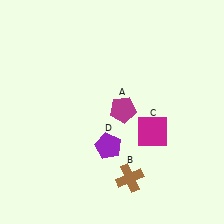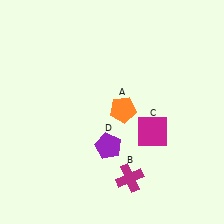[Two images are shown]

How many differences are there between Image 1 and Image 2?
There are 2 differences between the two images.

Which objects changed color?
A changed from magenta to orange. B changed from brown to magenta.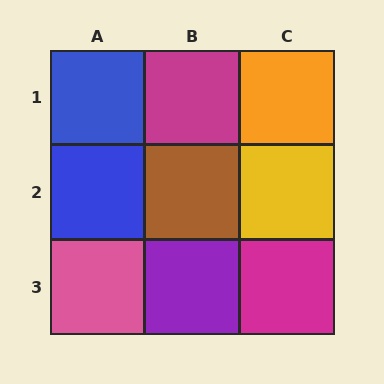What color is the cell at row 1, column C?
Orange.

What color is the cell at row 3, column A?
Pink.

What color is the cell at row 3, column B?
Purple.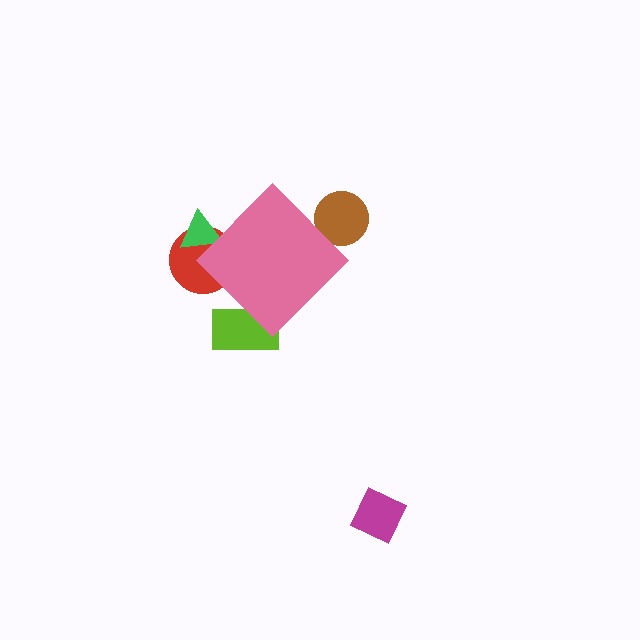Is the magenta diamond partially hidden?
No, the magenta diamond is fully visible.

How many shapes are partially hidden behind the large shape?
4 shapes are partially hidden.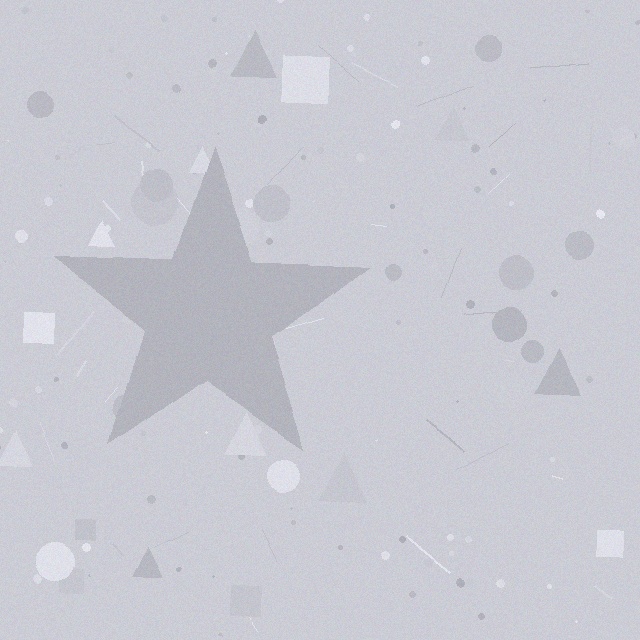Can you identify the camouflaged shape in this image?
The camouflaged shape is a star.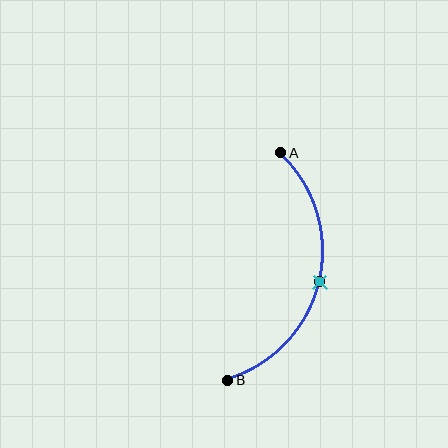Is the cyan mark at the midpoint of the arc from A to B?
Yes. The cyan mark lies on the arc at equal arc-length from both A and B — it is the arc midpoint.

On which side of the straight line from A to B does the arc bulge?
The arc bulges to the right of the straight line connecting A and B.